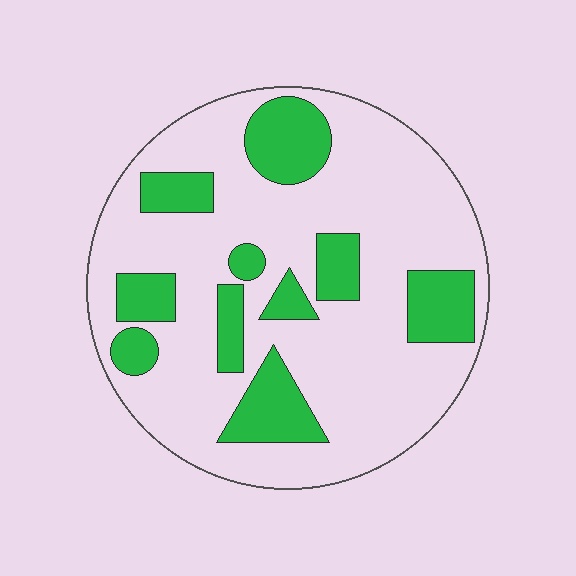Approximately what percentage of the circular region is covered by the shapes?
Approximately 25%.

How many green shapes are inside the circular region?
10.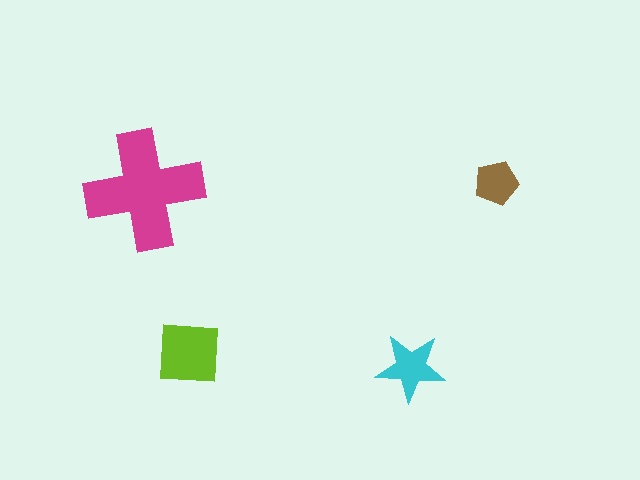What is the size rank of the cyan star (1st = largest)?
3rd.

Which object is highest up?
The brown pentagon is topmost.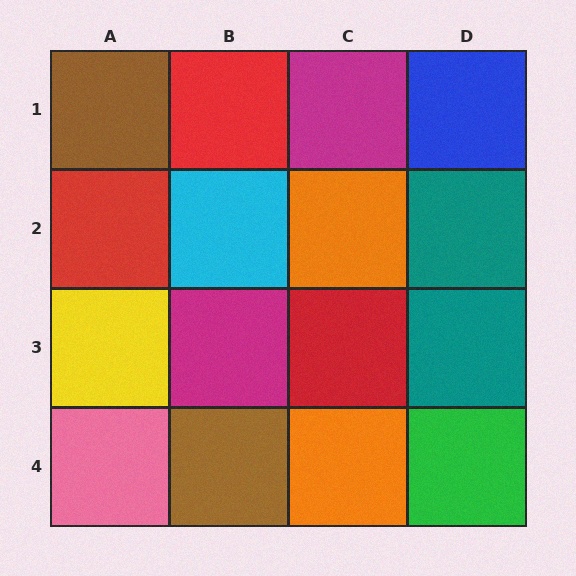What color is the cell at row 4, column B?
Brown.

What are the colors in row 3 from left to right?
Yellow, magenta, red, teal.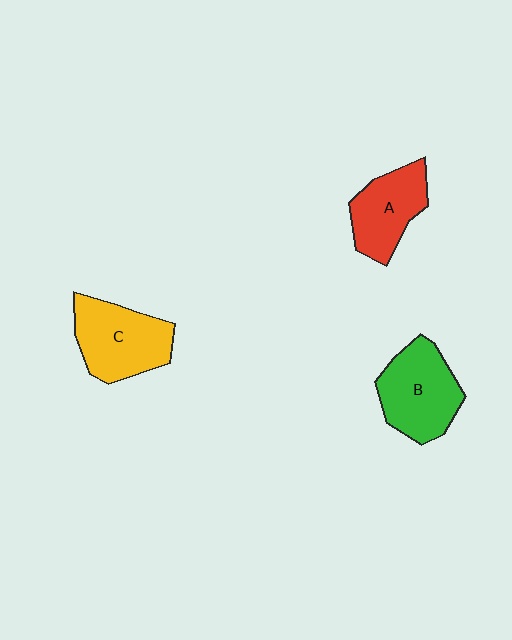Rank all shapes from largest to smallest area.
From largest to smallest: C (yellow), B (green), A (red).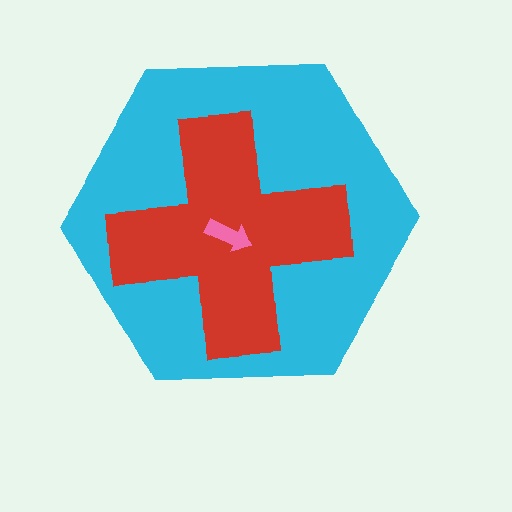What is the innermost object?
The pink arrow.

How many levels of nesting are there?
3.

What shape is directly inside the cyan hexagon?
The red cross.